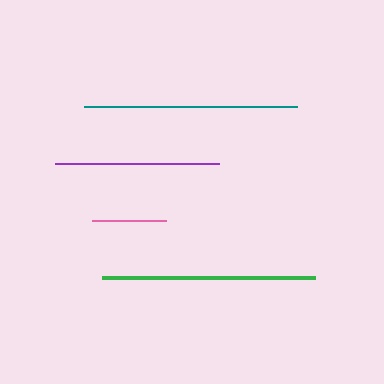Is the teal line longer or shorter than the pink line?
The teal line is longer than the pink line.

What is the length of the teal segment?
The teal segment is approximately 214 pixels long.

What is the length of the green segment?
The green segment is approximately 213 pixels long.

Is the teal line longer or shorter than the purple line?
The teal line is longer than the purple line.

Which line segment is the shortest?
The pink line is the shortest at approximately 75 pixels.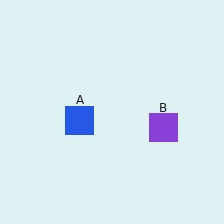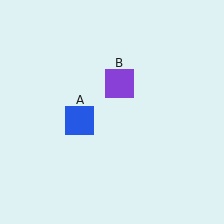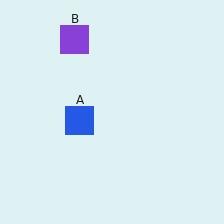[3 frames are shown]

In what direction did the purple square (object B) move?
The purple square (object B) moved up and to the left.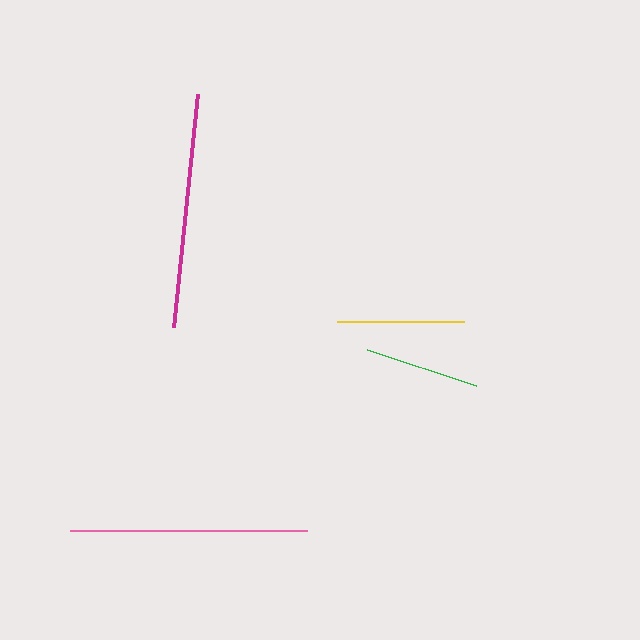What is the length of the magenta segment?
The magenta segment is approximately 234 pixels long.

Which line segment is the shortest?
The green line is the shortest at approximately 115 pixels.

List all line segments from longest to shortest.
From longest to shortest: pink, magenta, yellow, green.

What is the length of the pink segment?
The pink segment is approximately 238 pixels long.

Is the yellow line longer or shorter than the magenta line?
The magenta line is longer than the yellow line.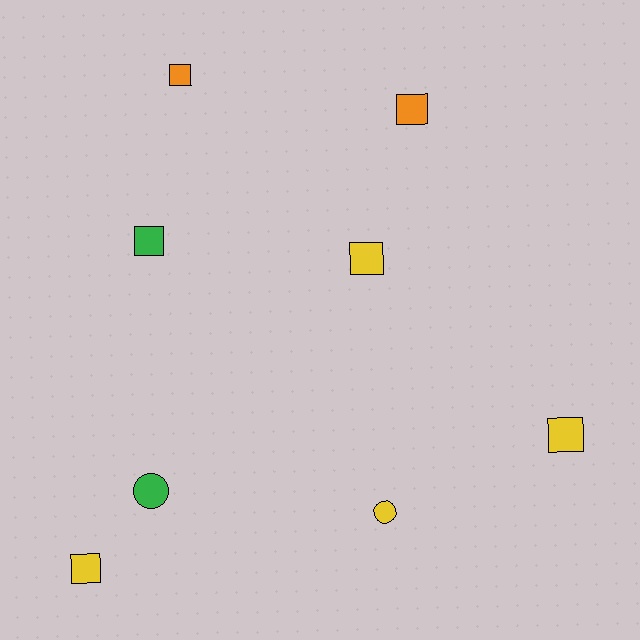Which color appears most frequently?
Yellow, with 4 objects.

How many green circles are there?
There is 1 green circle.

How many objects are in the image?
There are 8 objects.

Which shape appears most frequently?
Square, with 6 objects.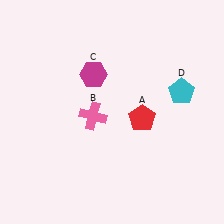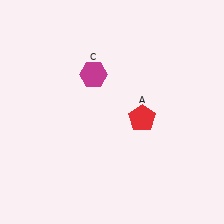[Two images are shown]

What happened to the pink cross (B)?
The pink cross (B) was removed in Image 2. It was in the bottom-left area of Image 1.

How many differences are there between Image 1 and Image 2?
There are 2 differences between the two images.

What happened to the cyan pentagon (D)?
The cyan pentagon (D) was removed in Image 2. It was in the top-right area of Image 1.